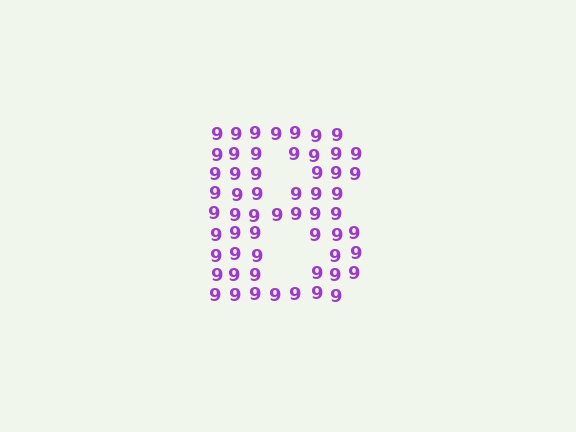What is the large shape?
The large shape is the letter B.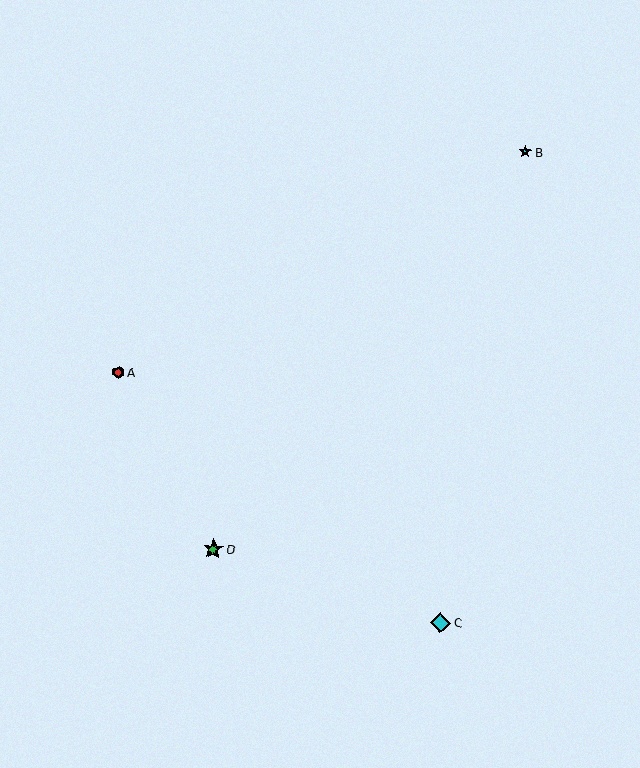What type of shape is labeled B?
Shape B is a cyan star.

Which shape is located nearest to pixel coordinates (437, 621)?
The cyan diamond (labeled C) at (441, 623) is nearest to that location.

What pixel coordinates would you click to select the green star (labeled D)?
Click at (213, 549) to select the green star D.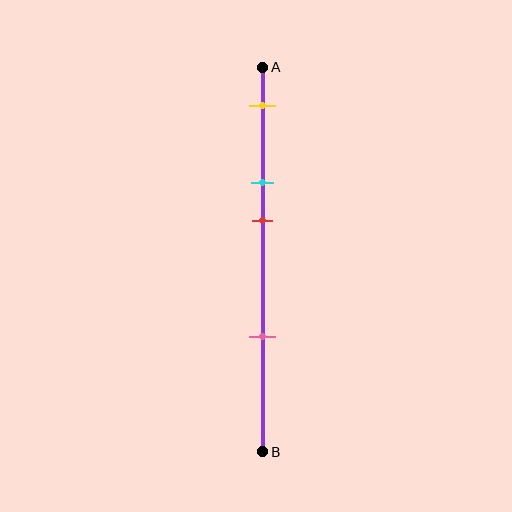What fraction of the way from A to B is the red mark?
The red mark is approximately 40% (0.4) of the way from A to B.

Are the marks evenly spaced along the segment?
No, the marks are not evenly spaced.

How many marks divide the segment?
There are 4 marks dividing the segment.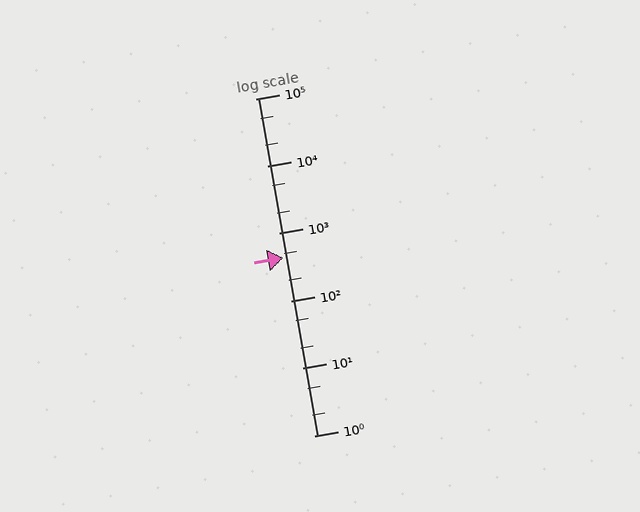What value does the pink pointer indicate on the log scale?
The pointer indicates approximately 440.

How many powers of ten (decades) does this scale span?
The scale spans 5 decades, from 1 to 100000.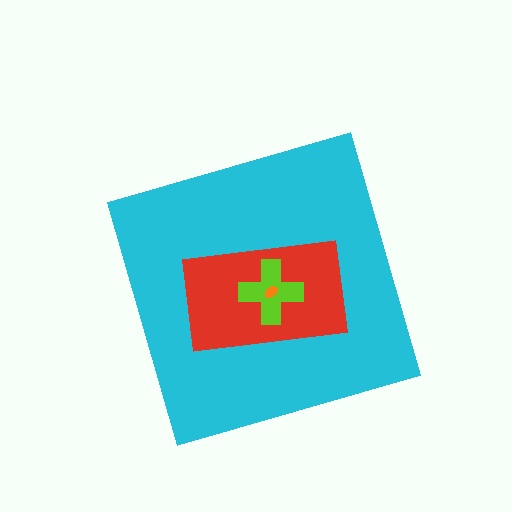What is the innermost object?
The orange ellipse.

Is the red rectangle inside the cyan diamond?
Yes.